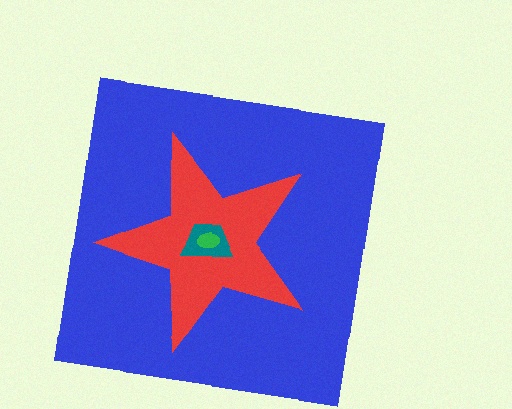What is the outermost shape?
The blue square.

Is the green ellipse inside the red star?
Yes.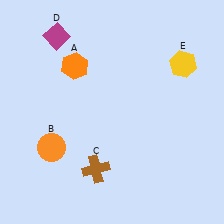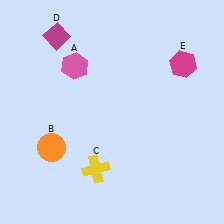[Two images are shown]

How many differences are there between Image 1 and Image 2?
There are 3 differences between the two images.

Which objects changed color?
A changed from orange to pink. C changed from brown to yellow. E changed from yellow to magenta.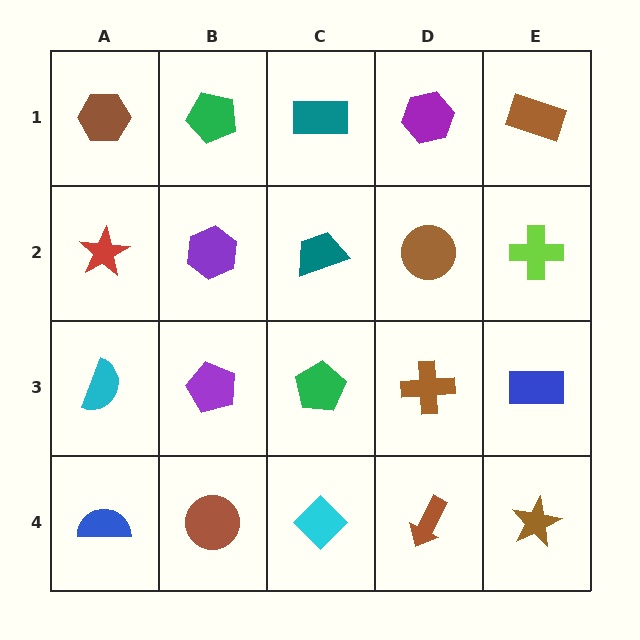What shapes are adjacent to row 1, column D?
A brown circle (row 2, column D), a teal rectangle (row 1, column C), a brown rectangle (row 1, column E).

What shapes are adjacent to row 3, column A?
A red star (row 2, column A), a blue semicircle (row 4, column A), a purple pentagon (row 3, column B).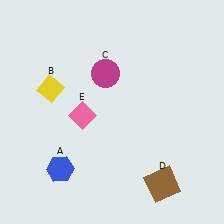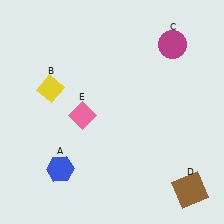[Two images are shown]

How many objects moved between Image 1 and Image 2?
2 objects moved between the two images.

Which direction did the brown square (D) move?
The brown square (D) moved right.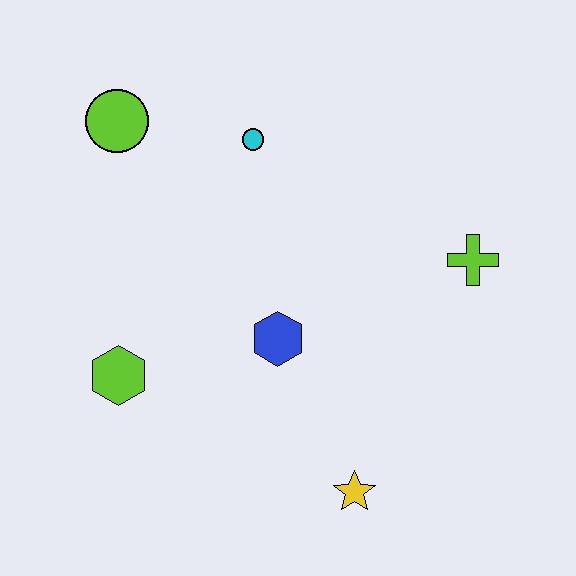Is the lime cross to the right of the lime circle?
Yes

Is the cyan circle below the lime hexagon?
No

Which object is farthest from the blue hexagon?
The lime circle is farthest from the blue hexagon.